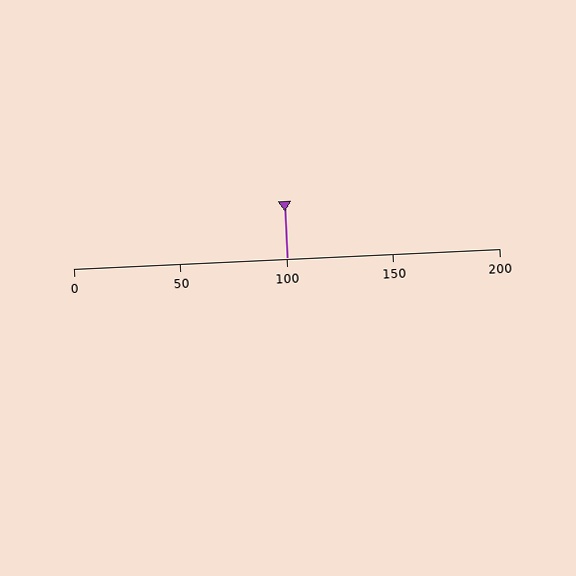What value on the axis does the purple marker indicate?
The marker indicates approximately 100.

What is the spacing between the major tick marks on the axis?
The major ticks are spaced 50 apart.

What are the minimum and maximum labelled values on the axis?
The axis runs from 0 to 200.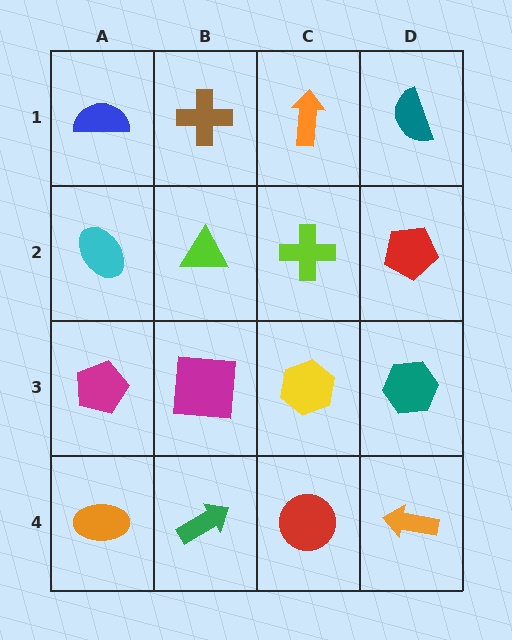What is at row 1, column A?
A blue semicircle.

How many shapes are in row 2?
4 shapes.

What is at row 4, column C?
A red circle.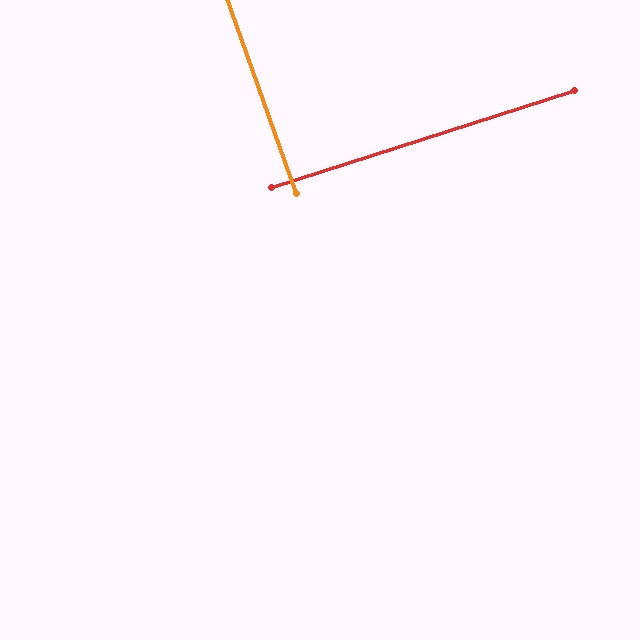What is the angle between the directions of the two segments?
Approximately 88 degrees.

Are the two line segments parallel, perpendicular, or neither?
Perpendicular — they meet at approximately 88°.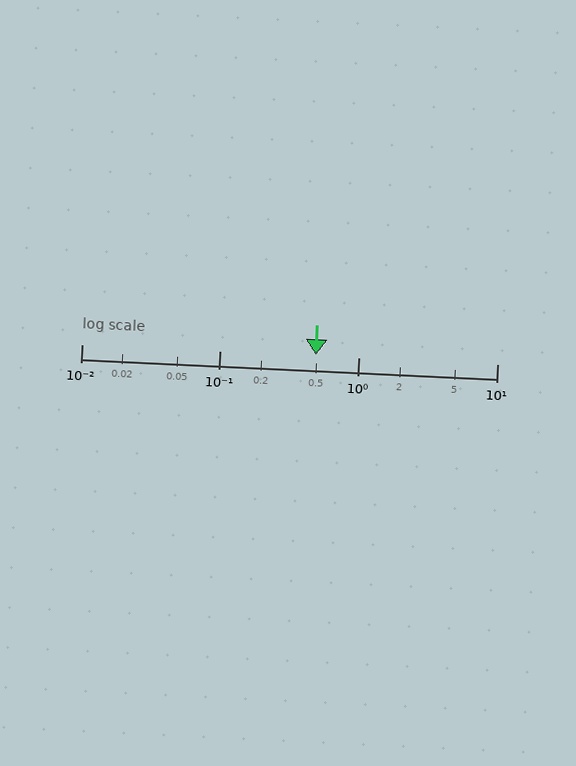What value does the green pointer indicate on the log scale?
The pointer indicates approximately 0.49.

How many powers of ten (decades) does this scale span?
The scale spans 3 decades, from 0.01 to 10.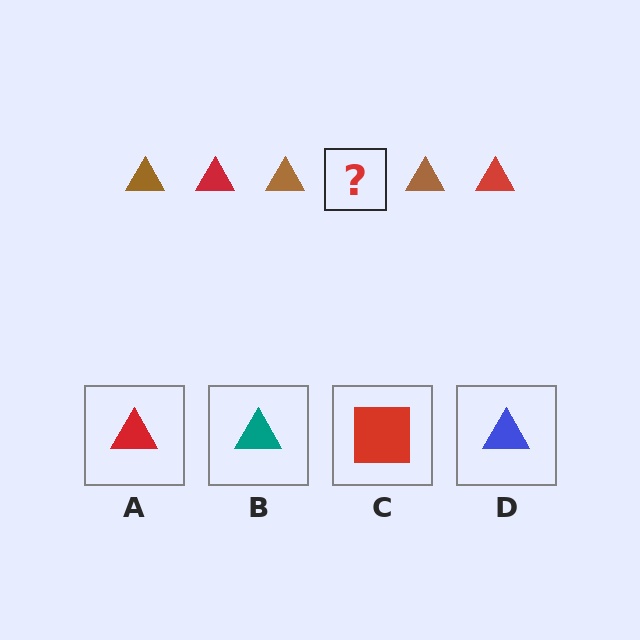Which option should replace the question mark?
Option A.